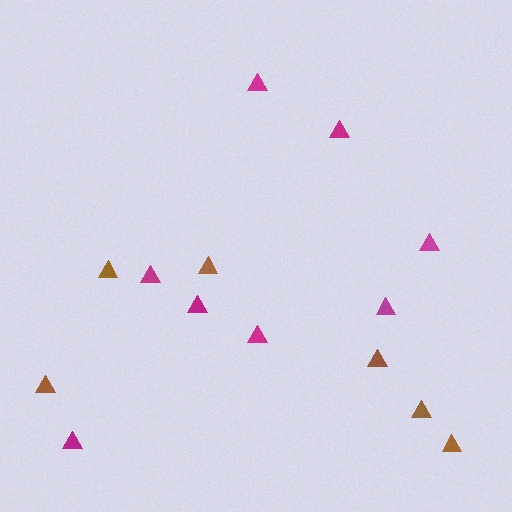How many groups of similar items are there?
There are 2 groups: one group of magenta triangles (8) and one group of brown triangles (6).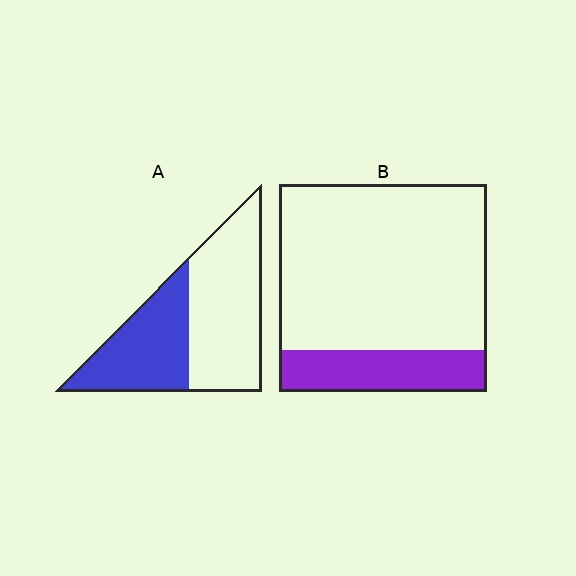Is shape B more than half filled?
No.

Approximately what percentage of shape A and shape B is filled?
A is approximately 40% and B is approximately 20%.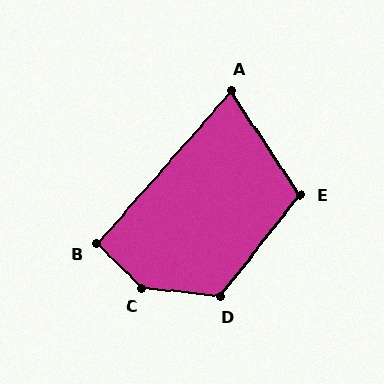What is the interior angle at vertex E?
Approximately 108 degrees (obtuse).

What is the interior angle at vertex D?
Approximately 122 degrees (obtuse).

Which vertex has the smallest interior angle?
A, at approximately 75 degrees.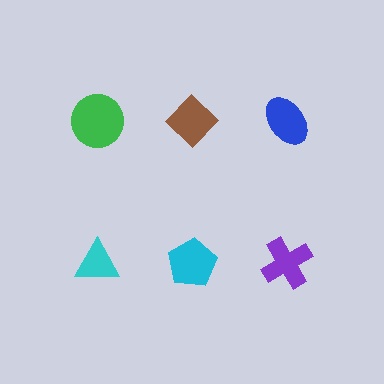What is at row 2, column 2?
A cyan pentagon.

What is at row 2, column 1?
A cyan triangle.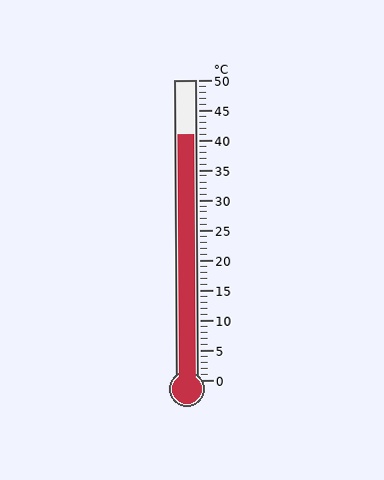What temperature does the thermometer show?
The thermometer shows approximately 41°C.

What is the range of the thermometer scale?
The thermometer scale ranges from 0°C to 50°C.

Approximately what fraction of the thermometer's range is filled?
The thermometer is filled to approximately 80% of its range.